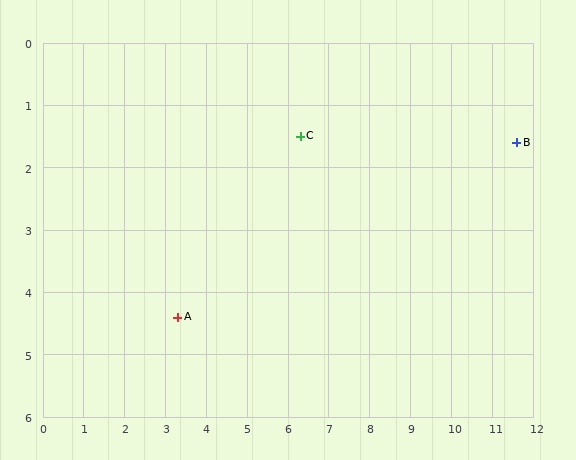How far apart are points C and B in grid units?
Points C and B are about 5.3 grid units apart.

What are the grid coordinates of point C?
Point C is at approximately (6.3, 1.5).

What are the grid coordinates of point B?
Point B is at approximately (11.6, 1.6).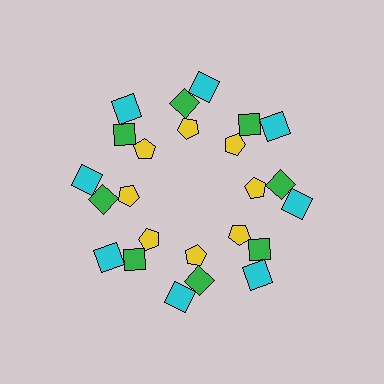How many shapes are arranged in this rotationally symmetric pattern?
There are 24 shapes, arranged in 8 groups of 3.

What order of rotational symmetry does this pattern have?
This pattern has 8-fold rotational symmetry.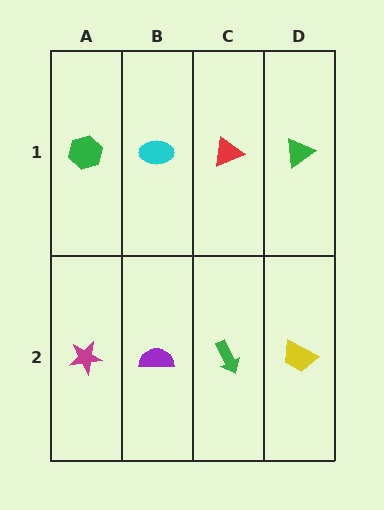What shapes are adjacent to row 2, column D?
A green triangle (row 1, column D), a green arrow (row 2, column C).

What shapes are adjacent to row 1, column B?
A purple semicircle (row 2, column B), a green hexagon (row 1, column A), a red triangle (row 1, column C).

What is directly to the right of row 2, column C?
A yellow trapezoid.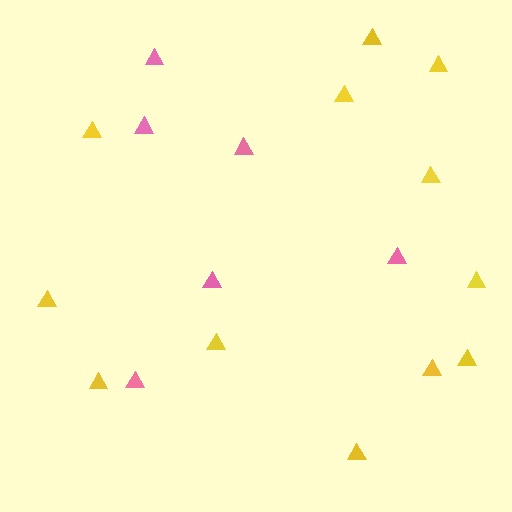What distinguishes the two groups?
There are 2 groups: one group of yellow triangles (12) and one group of pink triangles (6).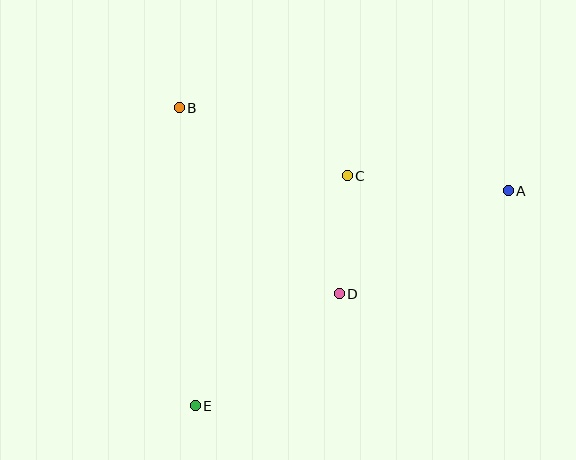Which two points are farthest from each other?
Points A and E are farthest from each other.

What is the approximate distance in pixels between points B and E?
The distance between B and E is approximately 299 pixels.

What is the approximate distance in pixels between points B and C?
The distance between B and C is approximately 182 pixels.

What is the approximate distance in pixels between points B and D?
The distance between B and D is approximately 245 pixels.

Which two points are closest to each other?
Points C and D are closest to each other.